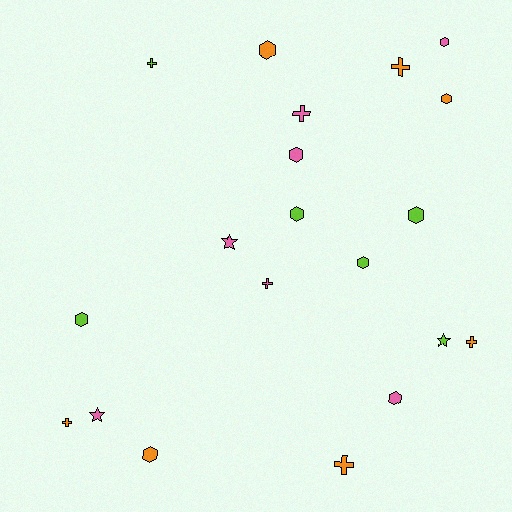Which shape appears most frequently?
Hexagon, with 10 objects.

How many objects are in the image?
There are 20 objects.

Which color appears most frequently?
Pink, with 7 objects.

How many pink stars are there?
There are 2 pink stars.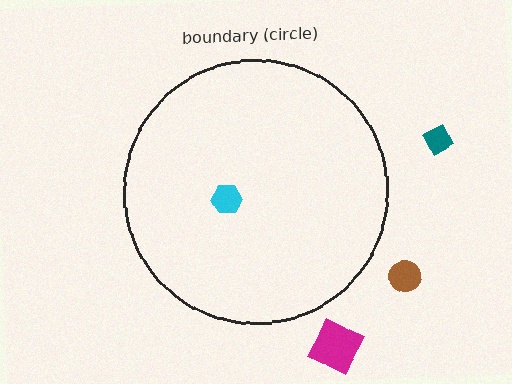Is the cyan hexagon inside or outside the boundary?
Inside.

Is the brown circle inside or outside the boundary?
Outside.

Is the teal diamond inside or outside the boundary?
Outside.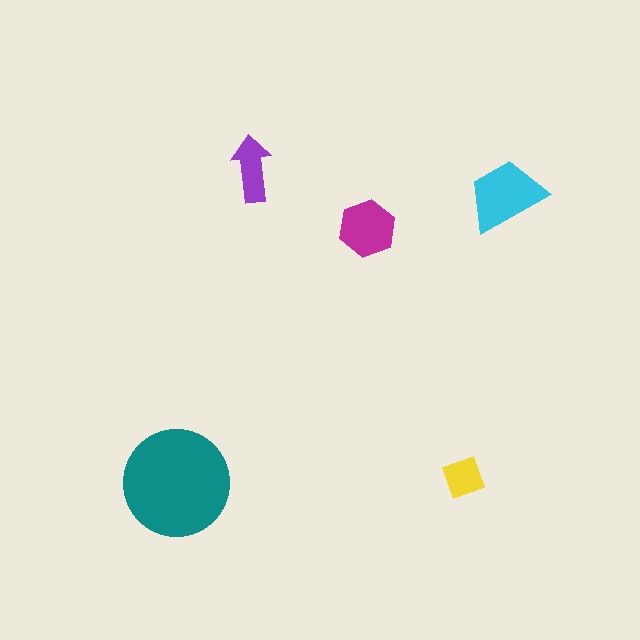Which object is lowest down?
The teal circle is bottommost.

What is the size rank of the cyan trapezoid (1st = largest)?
2nd.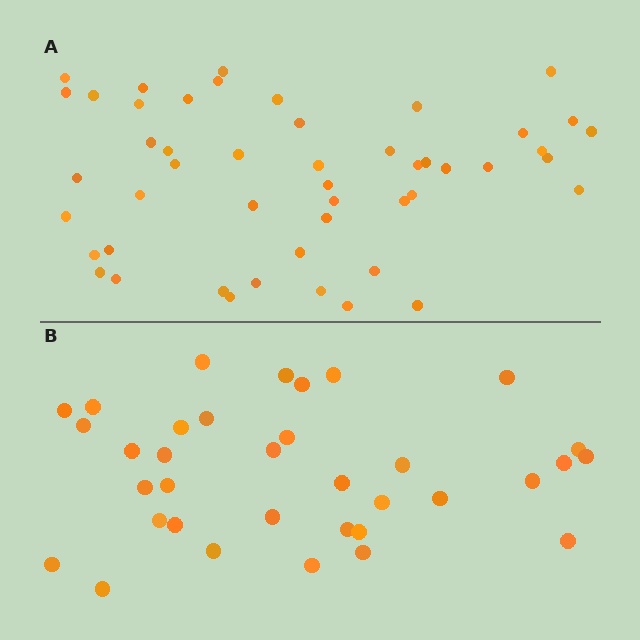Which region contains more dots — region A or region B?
Region A (the top region) has more dots.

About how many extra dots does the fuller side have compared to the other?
Region A has approximately 15 more dots than region B.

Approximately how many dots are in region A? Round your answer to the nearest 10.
About 50 dots. (The exact count is 49, which rounds to 50.)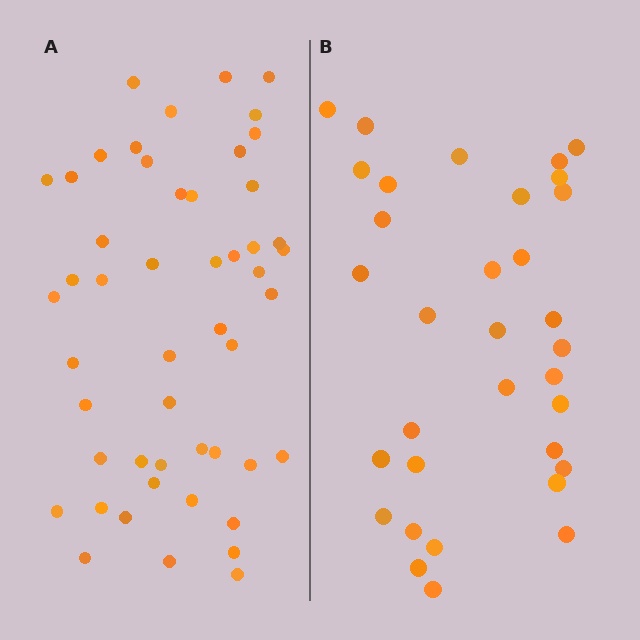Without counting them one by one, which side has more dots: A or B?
Region A (the left region) has more dots.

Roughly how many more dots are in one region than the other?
Region A has approximately 15 more dots than region B.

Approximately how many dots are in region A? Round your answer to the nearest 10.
About 50 dots.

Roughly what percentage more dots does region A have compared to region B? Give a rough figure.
About 50% more.